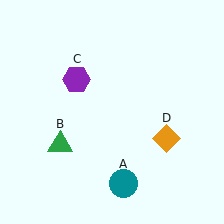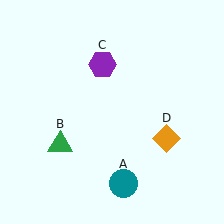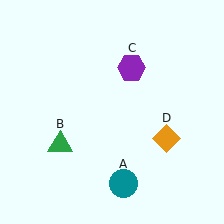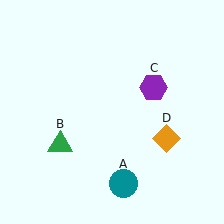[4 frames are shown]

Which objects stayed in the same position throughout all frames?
Teal circle (object A) and green triangle (object B) and orange diamond (object D) remained stationary.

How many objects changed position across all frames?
1 object changed position: purple hexagon (object C).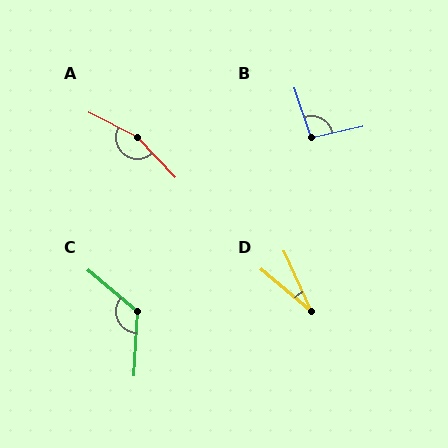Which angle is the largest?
A, at approximately 160 degrees.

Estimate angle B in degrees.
Approximately 96 degrees.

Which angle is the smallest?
D, at approximately 26 degrees.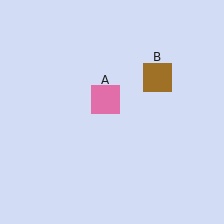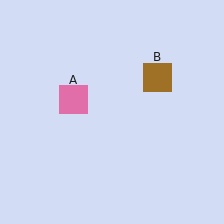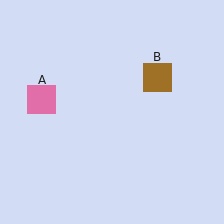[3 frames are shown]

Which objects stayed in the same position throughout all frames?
Brown square (object B) remained stationary.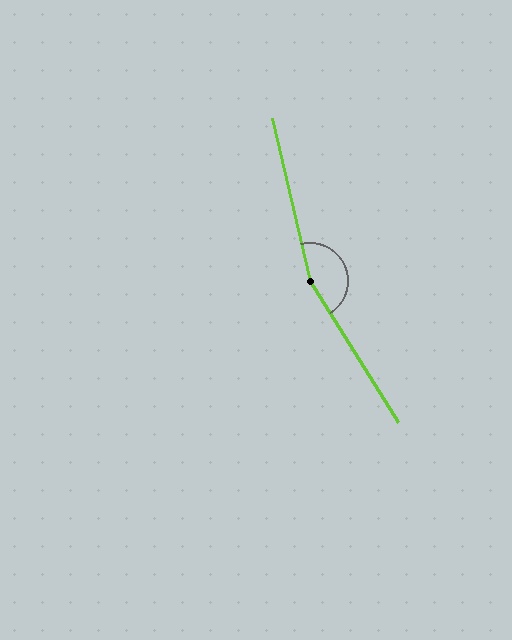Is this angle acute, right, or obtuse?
It is obtuse.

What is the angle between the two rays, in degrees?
Approximately 161 degrees.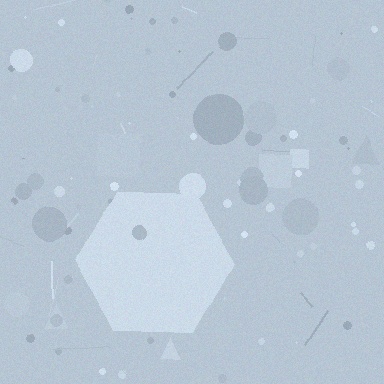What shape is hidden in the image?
A hexagon is hidden in the image.